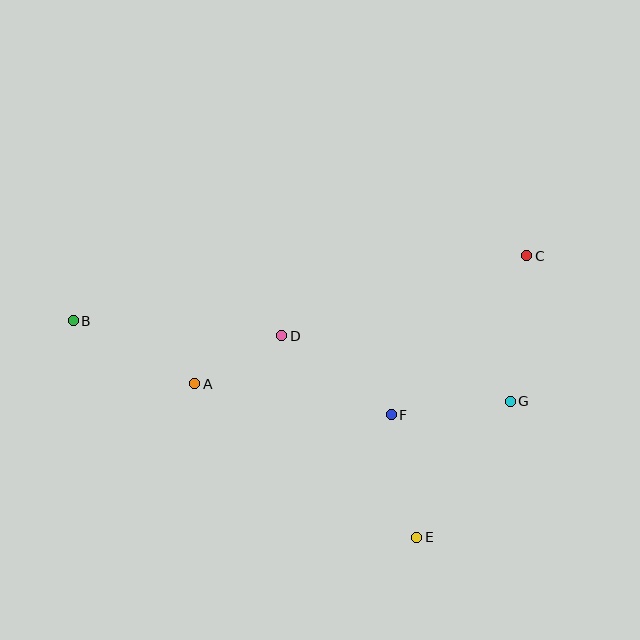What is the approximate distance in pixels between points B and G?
The distance between B and G is approximately 444 pixels.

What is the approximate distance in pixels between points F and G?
The distance between F and G is approximately 120 pixels.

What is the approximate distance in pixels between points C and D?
The distance between C and D is approximately 258 pixels.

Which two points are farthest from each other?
Points B and C are farthest from each other.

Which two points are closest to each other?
Points A and D are closest to each other.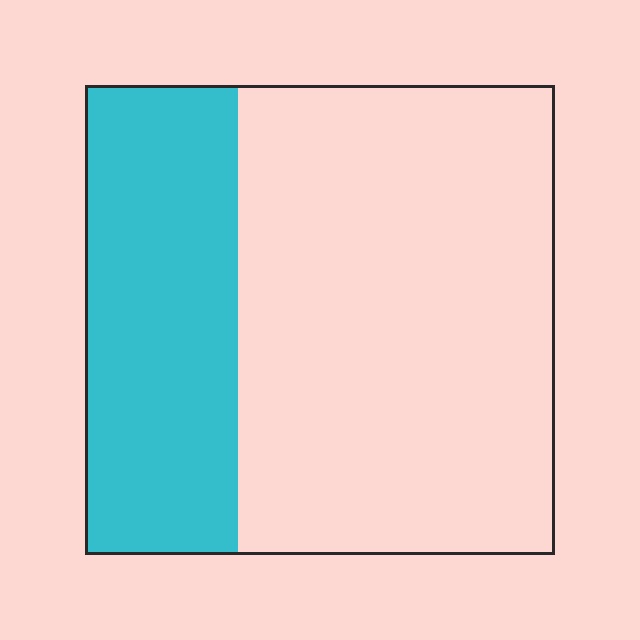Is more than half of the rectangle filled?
No.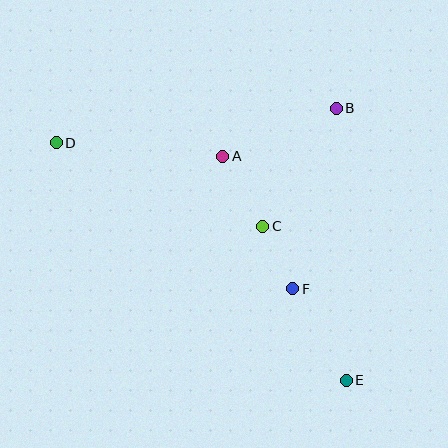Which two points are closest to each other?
Points C and F are closest to each other.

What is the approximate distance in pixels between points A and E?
The distance between A and E is approximately 256 pixels.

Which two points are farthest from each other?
Points D and E are farthest from each other.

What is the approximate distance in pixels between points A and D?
The distance between A and D is approximately 167 pixels.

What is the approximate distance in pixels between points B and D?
The distance between B and D is approximately 282 pixels.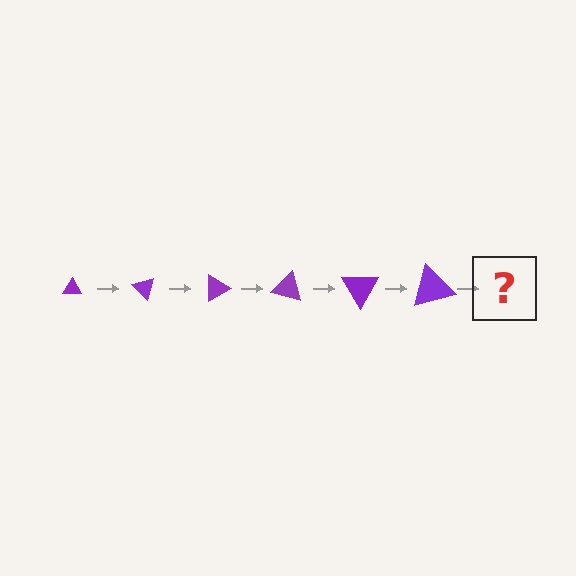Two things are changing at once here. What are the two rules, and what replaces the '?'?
The two rules are that the triangle grows larger each step and it rotates 45 degrees each step. The '?' should be a triangle, larger than the previous one and rotated 270 degrees from the start.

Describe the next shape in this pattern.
It should be a triangle, larger than the previous one and rotated 270 degrees from the start.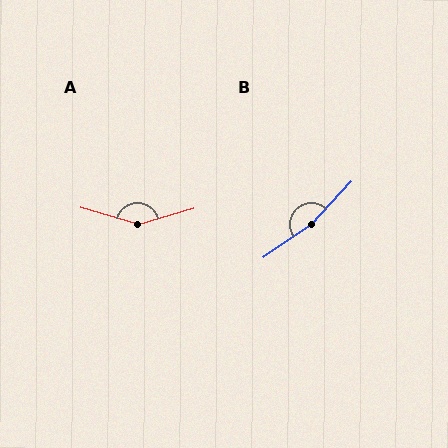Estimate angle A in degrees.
Approximately 148 degrees.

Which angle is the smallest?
A, at approximately 148 degrees.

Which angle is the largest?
B, at approximately 168 degrees.